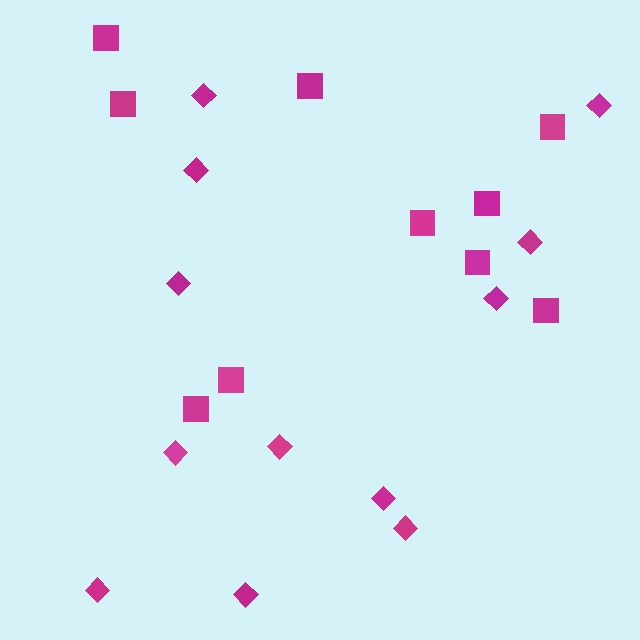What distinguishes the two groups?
There are 2 groups: one group of squares (10) and one group of diamonds (12).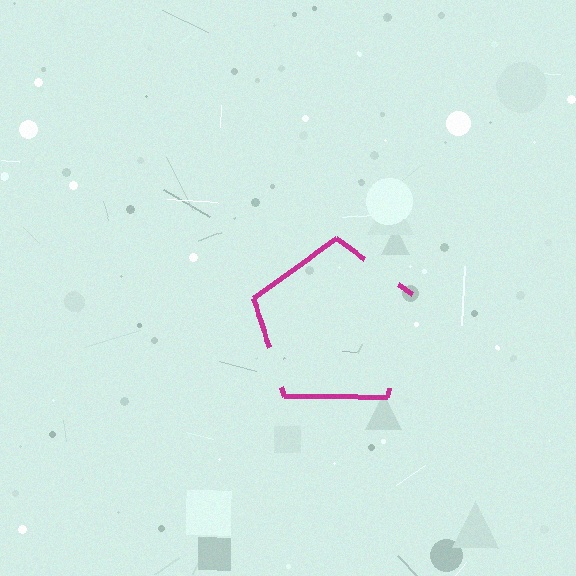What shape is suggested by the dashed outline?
The dashed outline suggests a pentagon.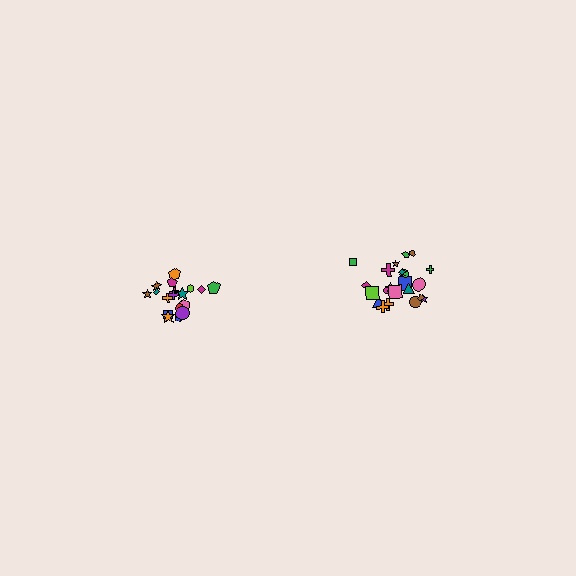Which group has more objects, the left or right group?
The right group.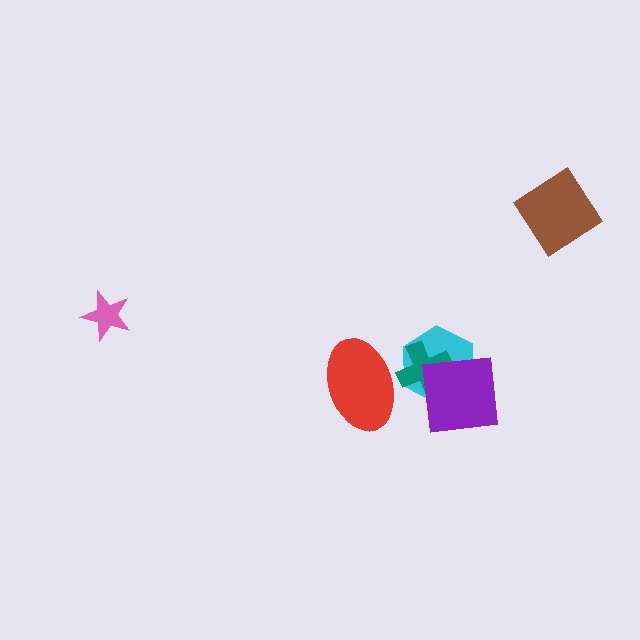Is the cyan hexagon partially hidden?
Yes, it is partially covered by another shape.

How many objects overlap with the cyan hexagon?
2 objects overlap with the cyan hexagon.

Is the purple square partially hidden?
No, no other shape covers it.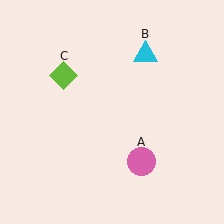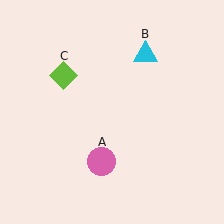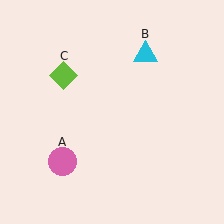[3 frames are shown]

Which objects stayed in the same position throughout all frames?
Cyan triangle (object B) and lime diamond (object C) remained stationary.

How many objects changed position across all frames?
1 object changed position: pink circle (object A).